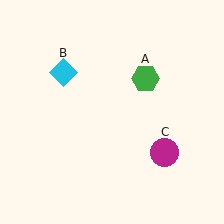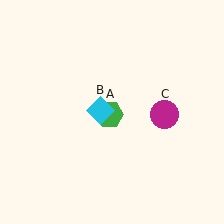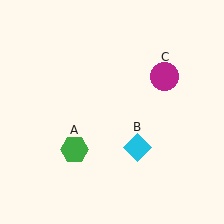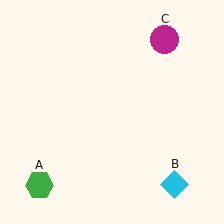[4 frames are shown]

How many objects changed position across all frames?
3 objects changed position: green hexagon (object A), cyan diamond (object B), magenta circle (object C).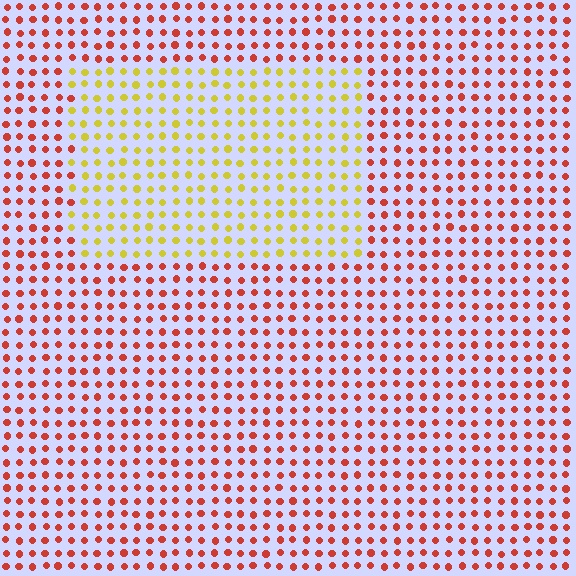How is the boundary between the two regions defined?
The boundary is defined purely by a slight shift in hue (about 55 degrees). Spacing, size, and orientation are identical on both sides.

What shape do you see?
I see a rectangle.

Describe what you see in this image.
The image is filled with small red elements in a uniform arrangement. A rectangle-shaped region is visible where the elements are tinted to a slightly different hue, forming a subtle color boundary.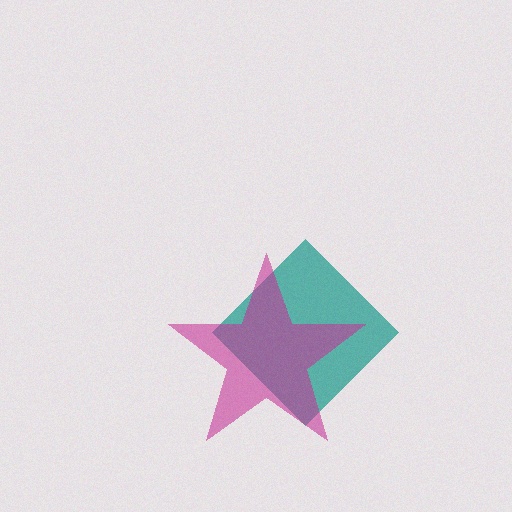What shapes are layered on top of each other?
The layered shapes are: a teal diamond, a magenta star.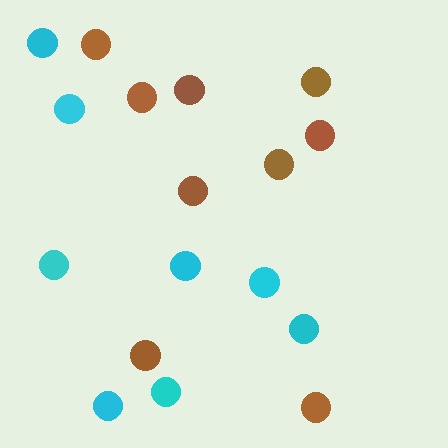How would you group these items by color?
There are 2 groups: one group of cyan circles (8) and one group of brown circles (9).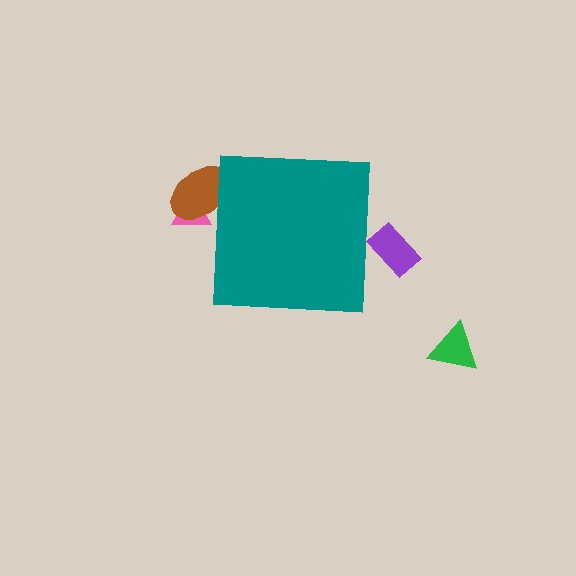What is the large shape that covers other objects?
A teal square.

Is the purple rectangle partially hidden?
Yes, the purple rectangle is partially hidden behind the teal square.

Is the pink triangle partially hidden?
Yes, the pink triangle is partially hidden behind the teal square.